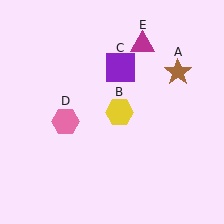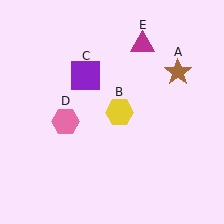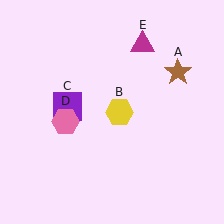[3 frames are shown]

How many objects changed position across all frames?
1 object changed position: purple square (object C).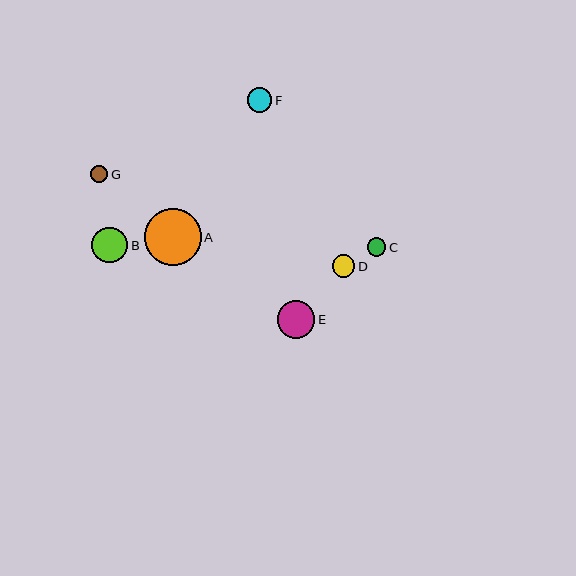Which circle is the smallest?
Circle G is the smallest with a size of approximately 17 pixels.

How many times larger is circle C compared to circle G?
Circle C is approximately 1.1 times the size of circle G.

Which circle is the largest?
Circle A is the largest with a size of approximately 57 pixels.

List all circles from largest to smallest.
From largest to smallest: A, E, B, F, D, C, G.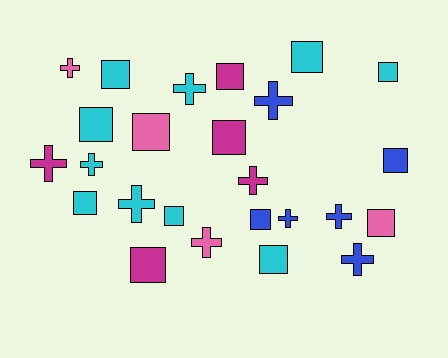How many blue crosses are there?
There are 4 blue crosses.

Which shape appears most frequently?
Square, with 14 objects.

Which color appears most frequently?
Cyan, with 10 objects.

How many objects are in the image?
There are 25 objects.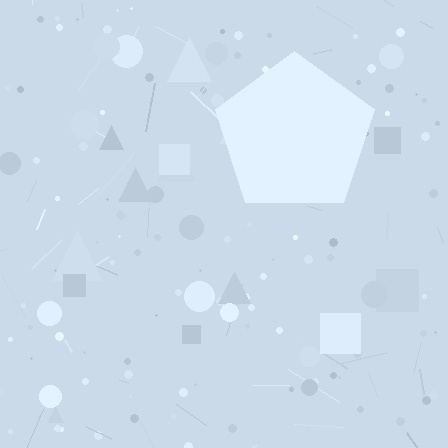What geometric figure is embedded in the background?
A pentagon is embedded in the background.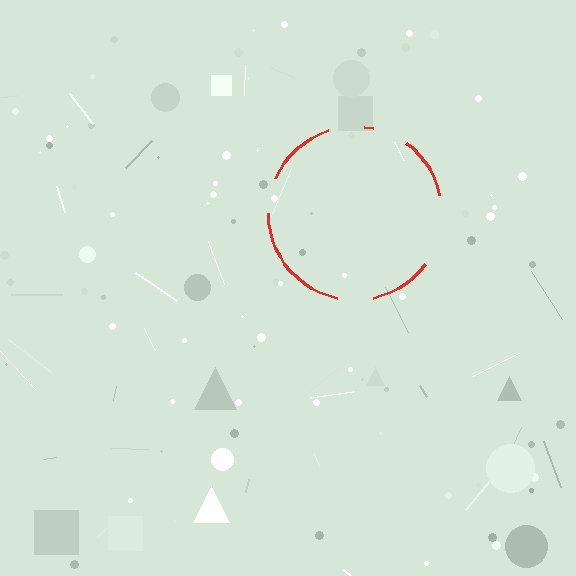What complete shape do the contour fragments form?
The contour fragments form a circle.